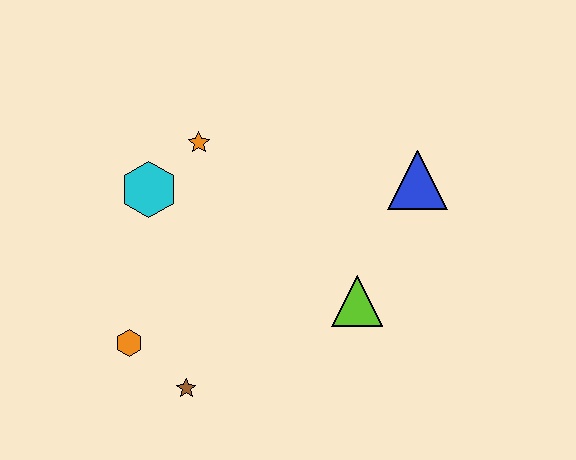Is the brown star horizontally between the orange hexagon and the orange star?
Yes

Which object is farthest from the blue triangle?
The orange hexagon is farthest from the blue triangle.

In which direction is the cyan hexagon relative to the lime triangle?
The cyan hexagon is to the left of the lime triangle.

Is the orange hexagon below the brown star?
No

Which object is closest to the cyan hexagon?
The orange star is closest to the cyan hexagon.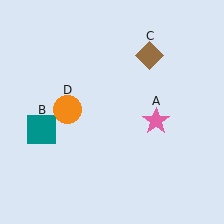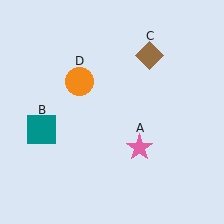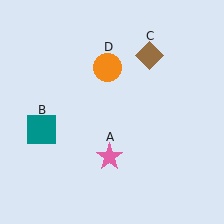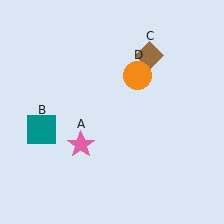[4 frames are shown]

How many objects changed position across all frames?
2 objects changed position: pink star (object A), orange circle (object D).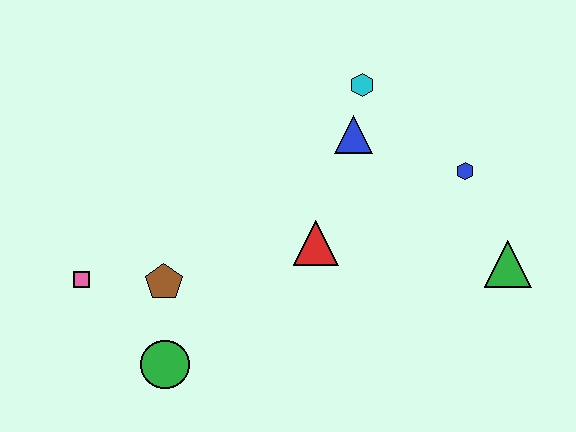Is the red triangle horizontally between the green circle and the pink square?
No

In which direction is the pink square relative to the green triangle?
The pink square is to the left of the green triangle.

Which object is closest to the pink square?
The brown pentagon is closest to the pink square.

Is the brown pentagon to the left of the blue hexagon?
Yes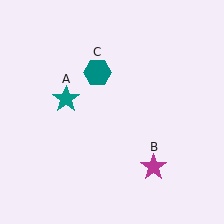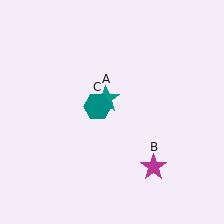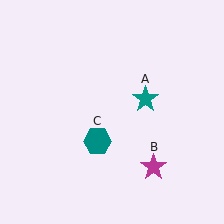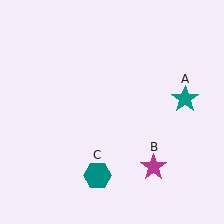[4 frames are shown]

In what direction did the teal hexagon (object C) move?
The teal hexagon (object C) moved down.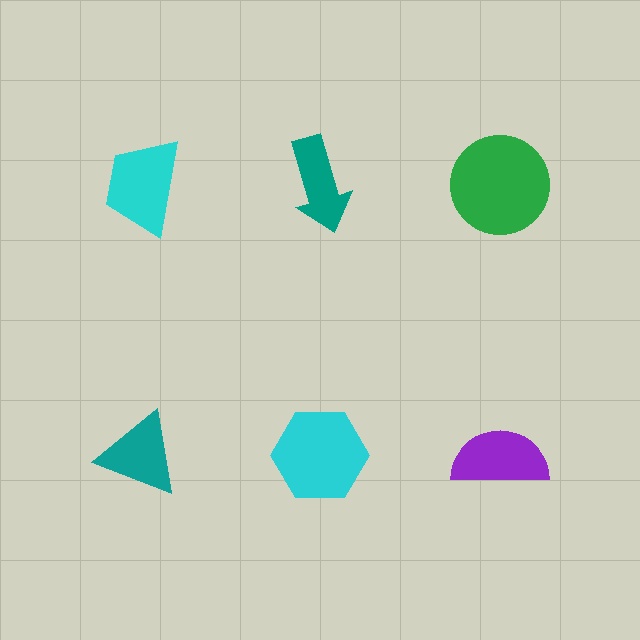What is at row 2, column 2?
A cyan hexagon.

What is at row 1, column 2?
A teal arrow.